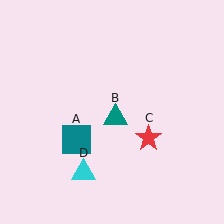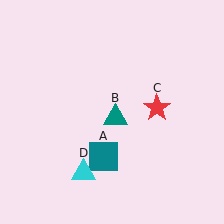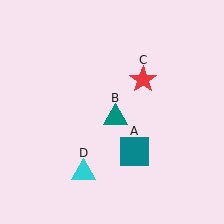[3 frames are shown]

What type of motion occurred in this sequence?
The teal square (object A), red star (object C) rotated counterclockwise around the center of the scene.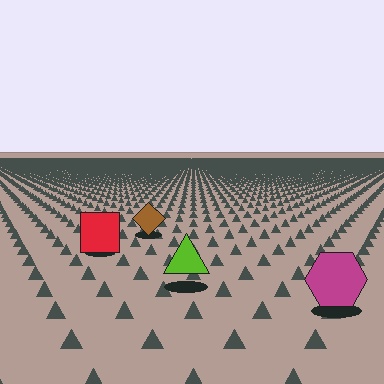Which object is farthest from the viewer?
The brown diamond is farthest from the viewer. It appears smaller and the ground texture around it is denser.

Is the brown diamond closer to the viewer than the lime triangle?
No. The lime triangle is closer — you can tell from the texture gradient: the ground texture is coarser near it.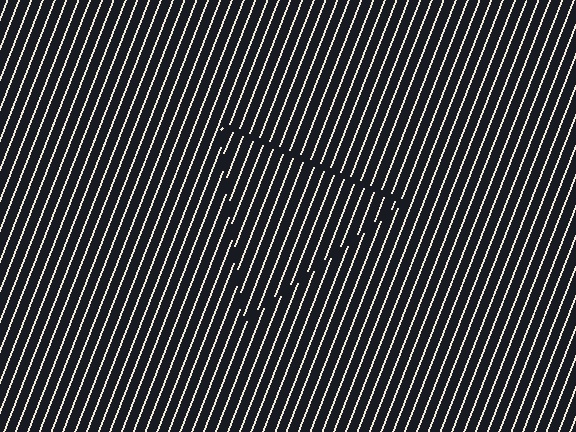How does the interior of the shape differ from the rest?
The interior of the shape contains the same grating, shifted by half a period — the contour is defined by the phase discontinuity where line-ends from the inner and outer gratings abut.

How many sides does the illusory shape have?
3 sides — the line-ends trace a triangle.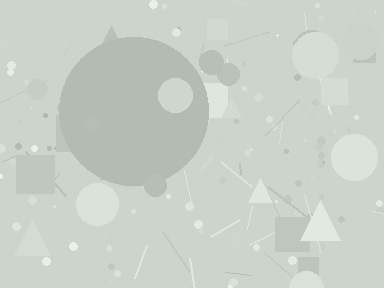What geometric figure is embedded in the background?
A circle is embedded in the background.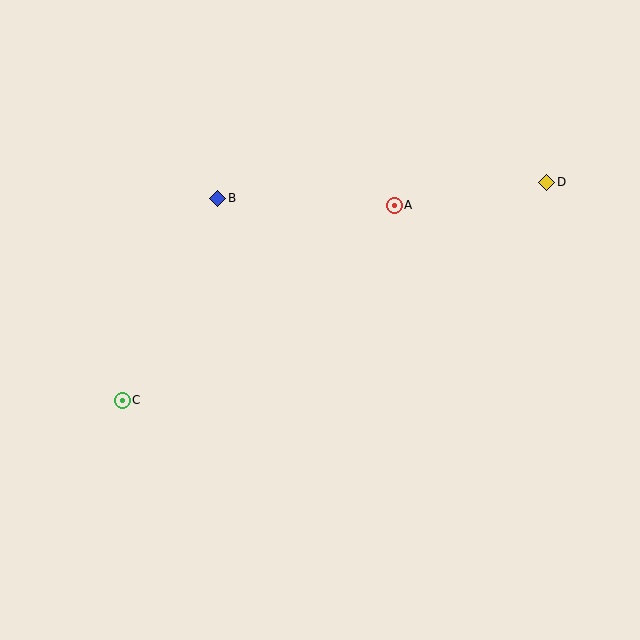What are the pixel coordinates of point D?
Point D is at (547, 182).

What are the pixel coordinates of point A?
Point A is at (394, 205).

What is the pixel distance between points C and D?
The distance between C and D is 477 pixels.